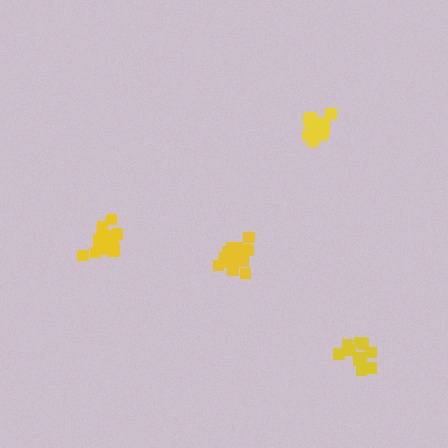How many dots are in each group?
Group 1: 19 dots, Group 2: 17 dots, Group 3: 19 dots, Group 4: 13 dots (68 total).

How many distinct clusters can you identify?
There are 4 distinct clusters.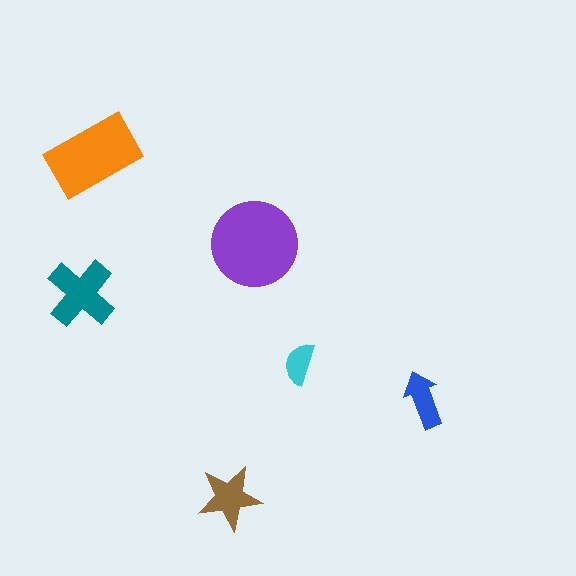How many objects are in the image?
There are 6 objects in the image.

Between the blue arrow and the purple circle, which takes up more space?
The purple circle.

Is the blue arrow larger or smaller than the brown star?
Smaller.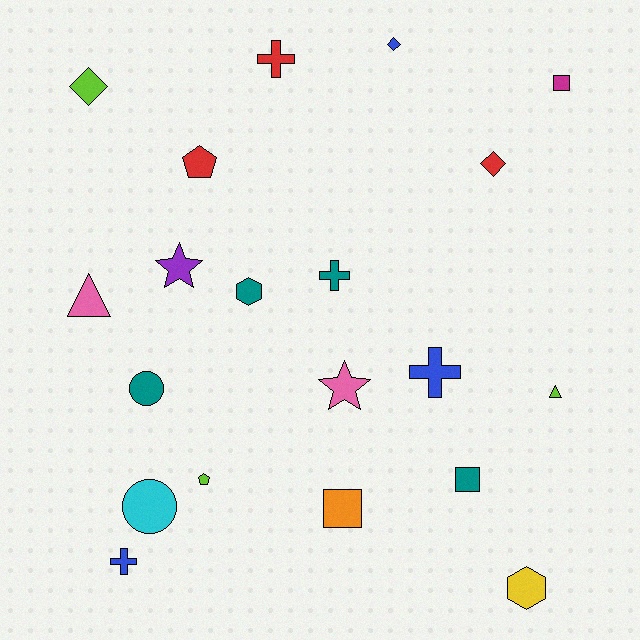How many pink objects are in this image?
There are 2 pink objects.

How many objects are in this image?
There are 20 objects.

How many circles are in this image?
There are 2 circles.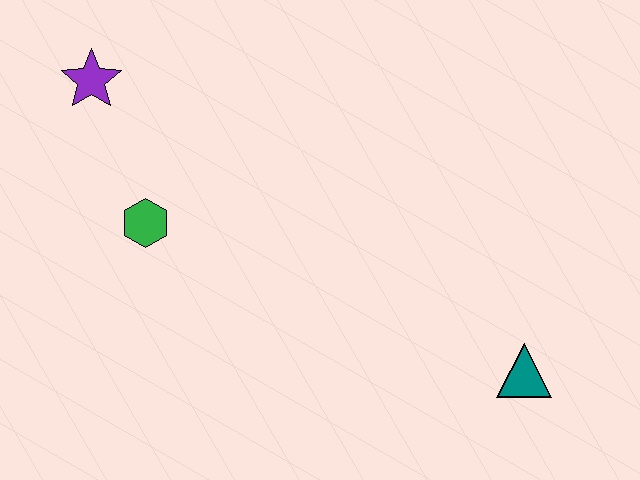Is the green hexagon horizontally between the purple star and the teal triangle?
Yes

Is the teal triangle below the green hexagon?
Yes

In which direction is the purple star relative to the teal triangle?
The purple star is to the left of the teal triangle.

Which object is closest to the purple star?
The green hexagon is closest to the purple star.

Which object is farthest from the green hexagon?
The teal triangle is farthest from the green hexagon.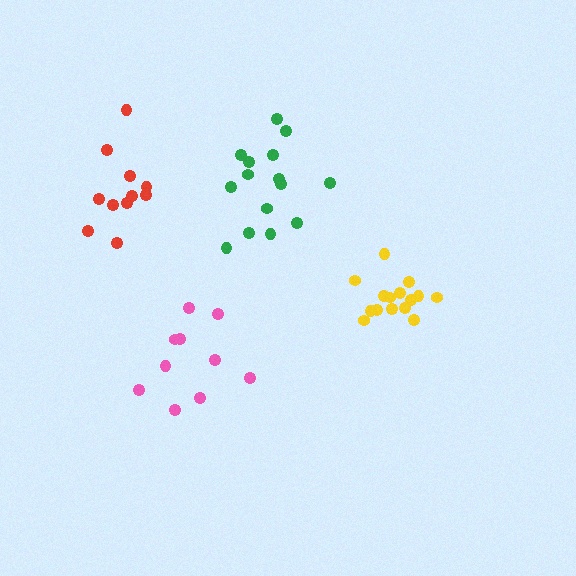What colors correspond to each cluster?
The clusters are colored: red, yellow, pink, green.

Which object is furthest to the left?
The red cluster is leftmost.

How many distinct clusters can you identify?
There are 4 distinct clusters.